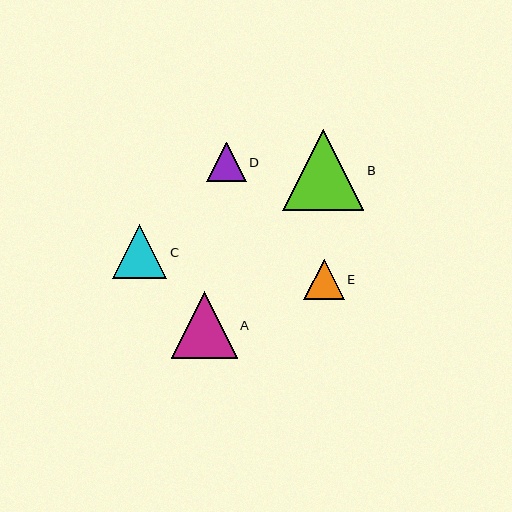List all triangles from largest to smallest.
From largest to smallest: B, A, C, E, D.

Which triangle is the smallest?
Triangle D is the smallest with a size of approximately 39 pixels.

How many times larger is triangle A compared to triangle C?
Triangle A is approximately 1.2 times the size of triangle C.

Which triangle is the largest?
Triangle B is the largest with a size of approximately 81 pixels.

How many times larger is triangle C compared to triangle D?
Triangle C is approximately 1.4 times the size of triangle D.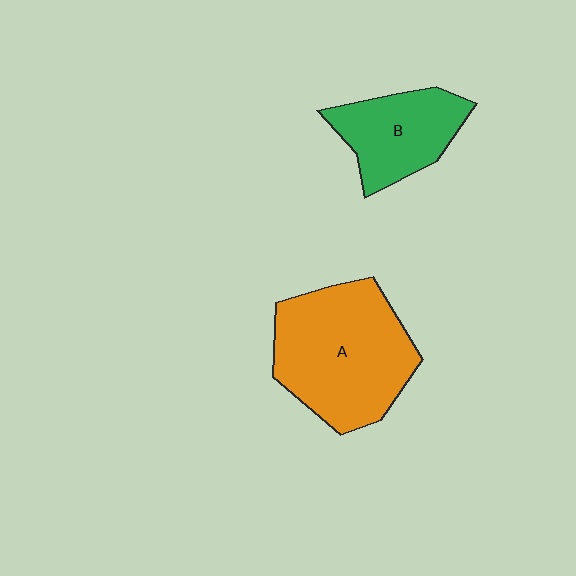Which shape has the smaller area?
Shape B (green).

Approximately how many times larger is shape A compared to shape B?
Approximately 1.7 times.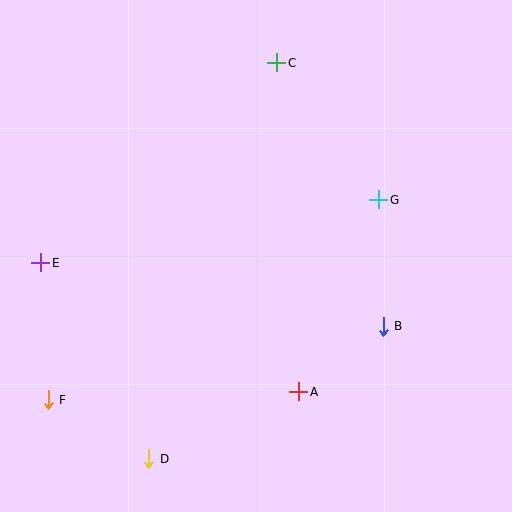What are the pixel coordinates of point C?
Point C is at (277, 63).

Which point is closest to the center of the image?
Point G at (379, 200) is closest to the center.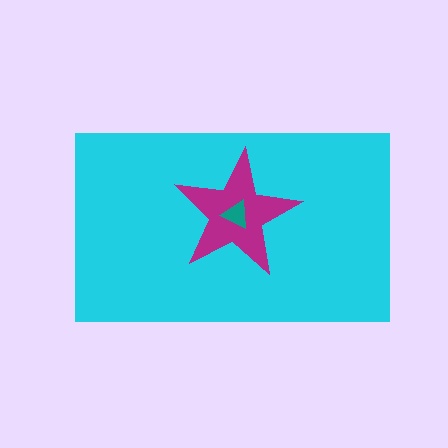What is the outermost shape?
The cyan rectangle.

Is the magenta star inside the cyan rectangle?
Yes.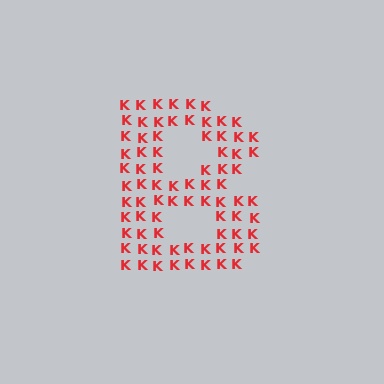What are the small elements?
The small elements are letter K's.